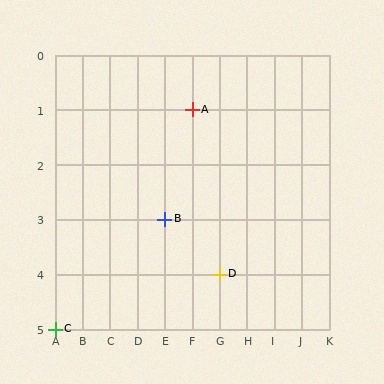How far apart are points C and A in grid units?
Points C and A are 5 columns and 4 rows apart (about 6.4 grid units diagonally).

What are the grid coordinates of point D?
Point D is at grid coordinates (G, 4).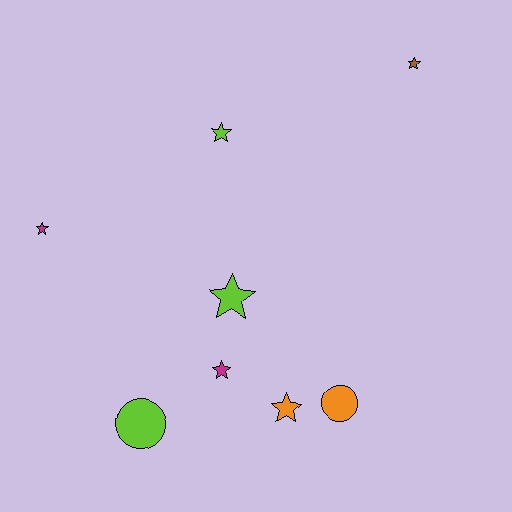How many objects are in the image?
There are 8 objects.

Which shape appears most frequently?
Star, with 6 objects.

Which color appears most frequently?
Lime, with 3 objects.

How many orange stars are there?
There is 1 orange star.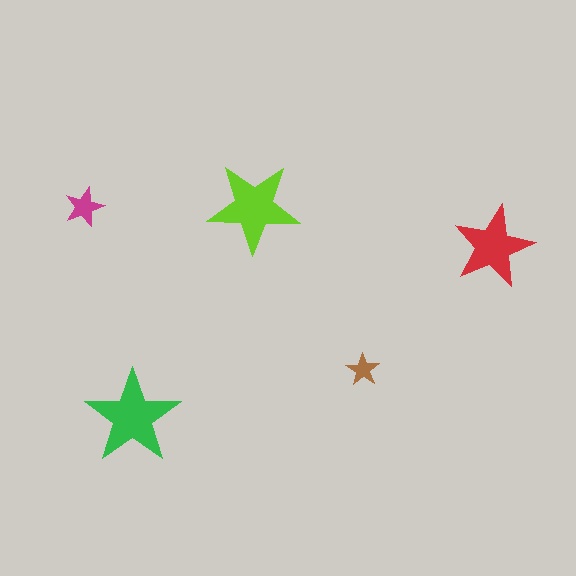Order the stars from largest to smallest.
the green one, the lime one, the red one, the magenta one, the brown one.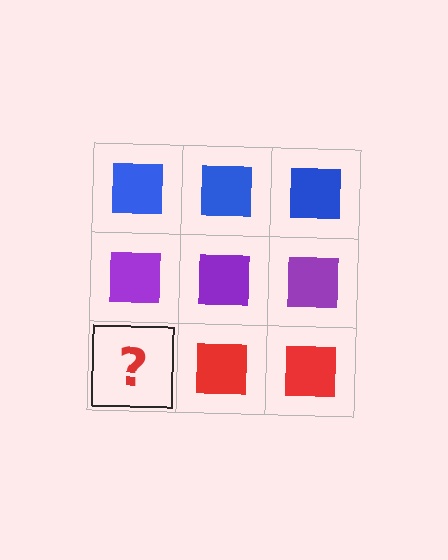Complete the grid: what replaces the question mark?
The question mark should be replaced with a red square.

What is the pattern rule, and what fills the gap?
The rule is that each row has a consistent color. The gap should be filled with a red square.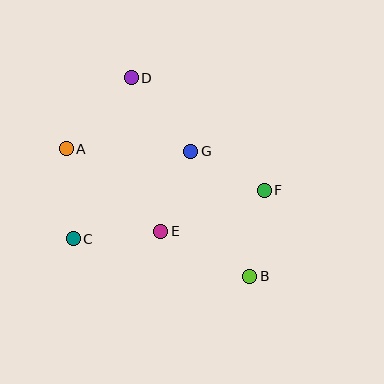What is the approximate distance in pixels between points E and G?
The distance between E and G is approximately 85 pixels.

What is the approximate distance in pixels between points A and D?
The distance between A and D is approximately 96 pixels.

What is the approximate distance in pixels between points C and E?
The distance between C and E is approximately 88 pixels.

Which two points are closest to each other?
Points F and G are closest to each other.